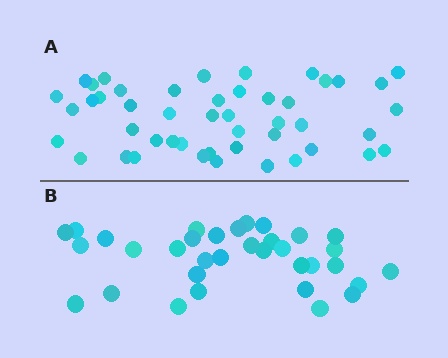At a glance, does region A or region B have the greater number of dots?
Region A (the top region) has more dots.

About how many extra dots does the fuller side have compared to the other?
Region A has approximately 15 more dots than region B.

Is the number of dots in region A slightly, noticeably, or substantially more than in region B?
Region A has noticeably more, but not dramatically so. The ratio is roughly 1.4 to 1.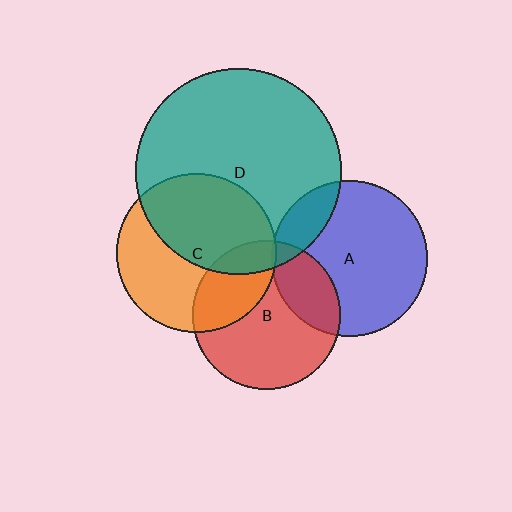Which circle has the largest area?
Circle D (teal).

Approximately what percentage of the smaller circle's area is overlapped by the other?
Approximately 10%.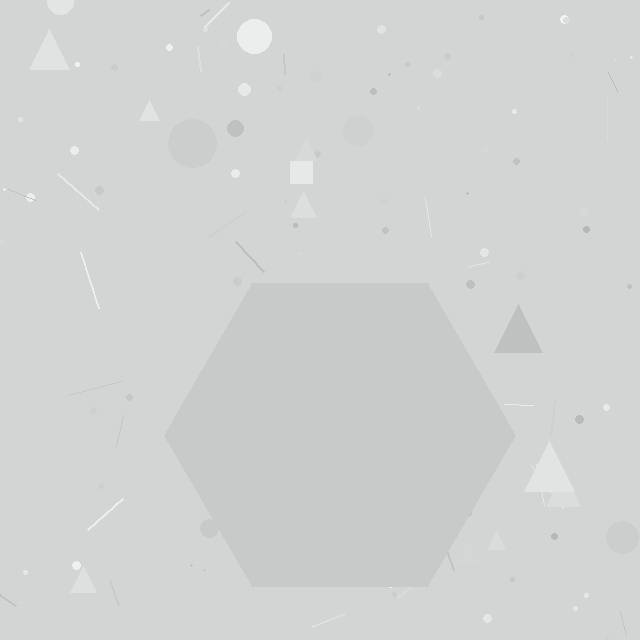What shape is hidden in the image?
A hexagon is hidden in the image.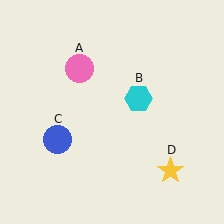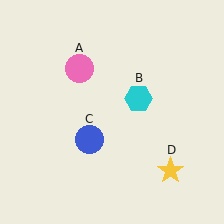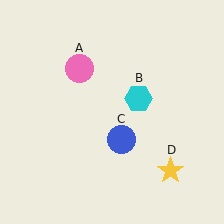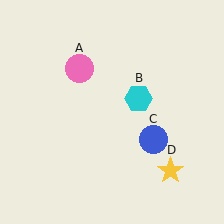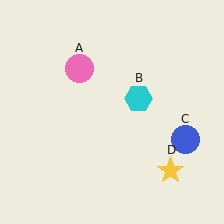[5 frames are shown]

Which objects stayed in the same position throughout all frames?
Pink circle (object A) and cyan hexagon (object B) and yellow star (object D) remained stationary.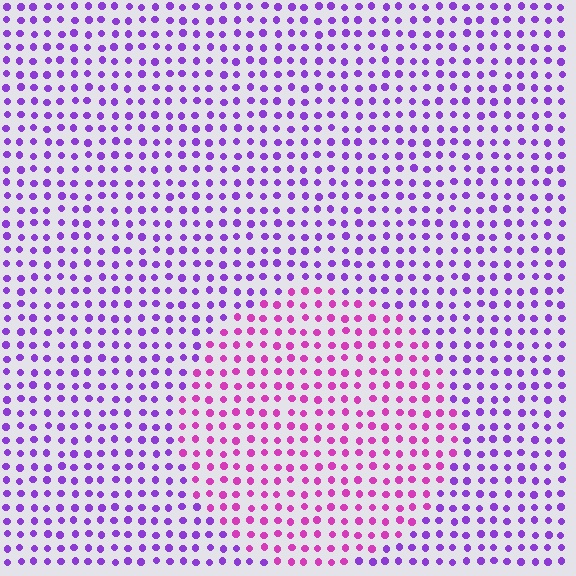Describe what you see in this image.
The image is filled with small purple elements in a uniform arrangement. A circle-shaped region is visible where the elements are tinted to a slightly different hue, forming a subtle color boundary.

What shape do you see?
I see a circle.